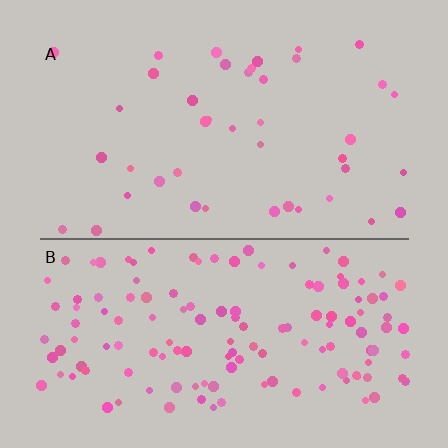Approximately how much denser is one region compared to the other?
Approximately 3.3× — region B over region A.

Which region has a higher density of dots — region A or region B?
B (the bottom).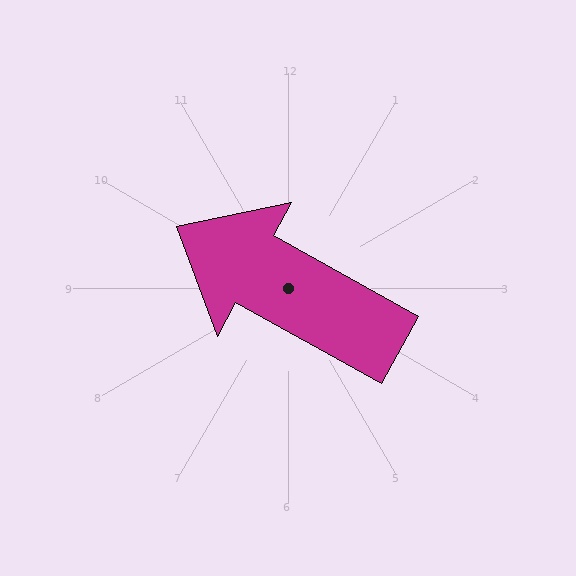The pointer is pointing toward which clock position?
Roughly 10 o'clock.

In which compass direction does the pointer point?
Northwest.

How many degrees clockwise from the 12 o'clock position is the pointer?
Approximately 299 degrees.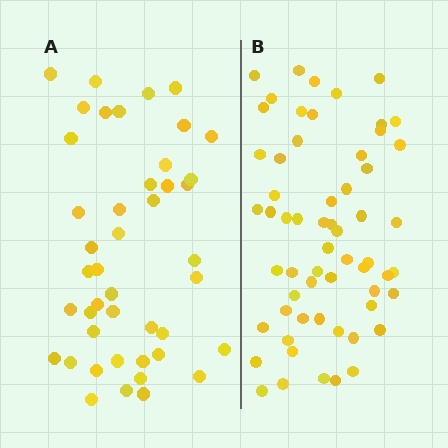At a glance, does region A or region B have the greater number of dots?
Region B (the right region) has more dots.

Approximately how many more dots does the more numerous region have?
Region B has approximately 15 more dots than region A.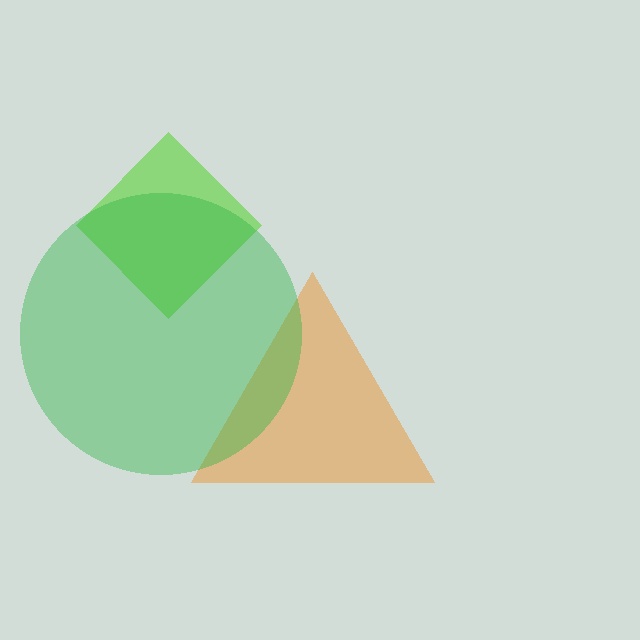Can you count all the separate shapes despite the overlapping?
Yes, there are 3 separate shapes.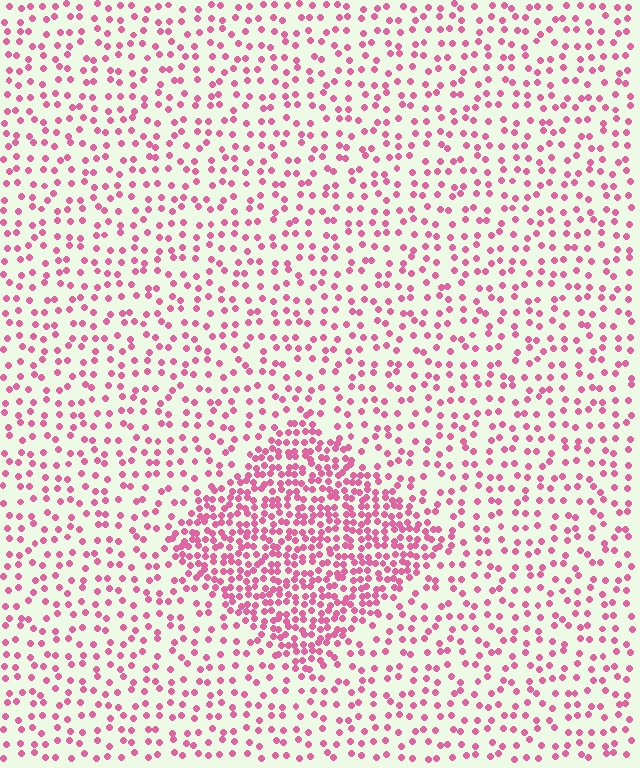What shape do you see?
I see a diamond.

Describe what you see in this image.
The image contains small pink elements arranged at two different densities. A diamond-shaped region is visible where the elements are more densely packed than the surrounding area.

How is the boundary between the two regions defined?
The boundary is defined by a change in element density (approximately 2.5x ratio). All elements are the same color, size, and shape.